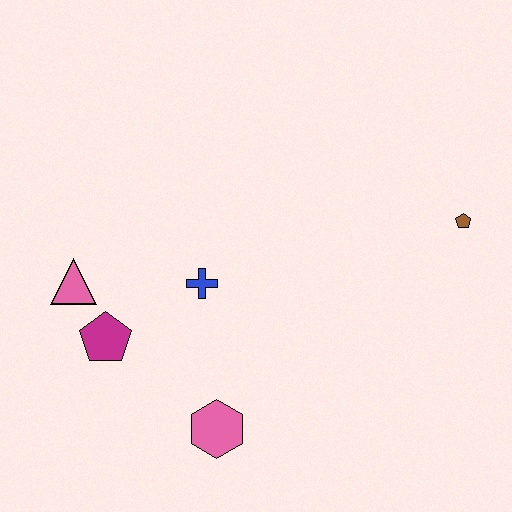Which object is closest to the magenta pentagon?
The pink triangle is closest to the magenta pentagon.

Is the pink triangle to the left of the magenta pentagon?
Yes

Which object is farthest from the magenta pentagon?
The brown pentagon is farthest from the magenta pentagon.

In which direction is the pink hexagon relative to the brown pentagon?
The pink hexagon is to the left of the brown pentagon.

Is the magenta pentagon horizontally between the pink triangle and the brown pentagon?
Yes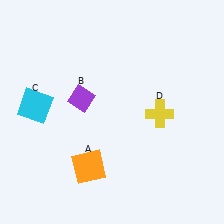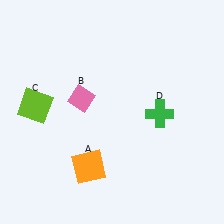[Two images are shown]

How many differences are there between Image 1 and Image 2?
There are 3 differences between the two images.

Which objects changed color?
B changed from purple to pink. C changed from cyan to lime. D changed from yellow to green.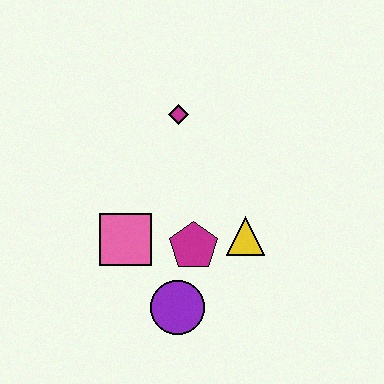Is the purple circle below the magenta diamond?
Yes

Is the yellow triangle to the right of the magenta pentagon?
Yes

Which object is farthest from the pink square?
The magenta diamond is farthest from the pink square.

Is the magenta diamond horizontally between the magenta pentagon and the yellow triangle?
No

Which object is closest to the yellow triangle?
The magenta pentagon is closest to the yellow triangle.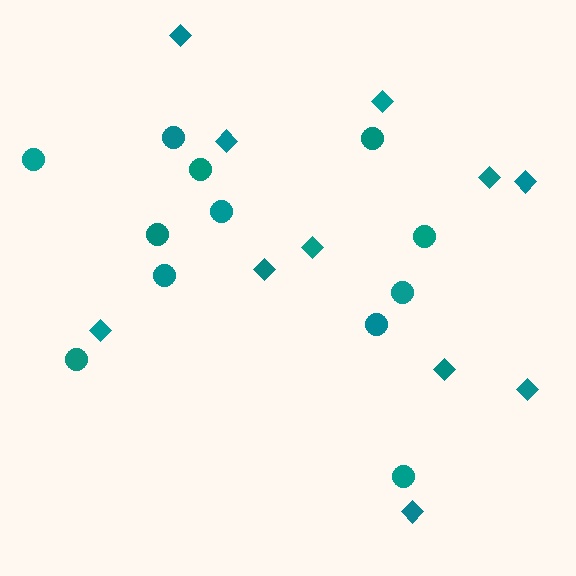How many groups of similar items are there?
There are 2 groups: one group of diamonds (11) and one group of circles (12).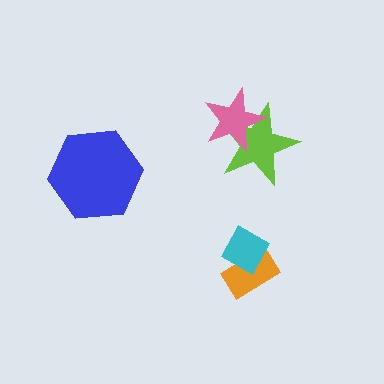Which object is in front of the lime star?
The pink star is in front of the lime star.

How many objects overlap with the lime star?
1 object overlaps with the lime star.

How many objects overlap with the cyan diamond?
1 object overlaps with the cyan diamond.